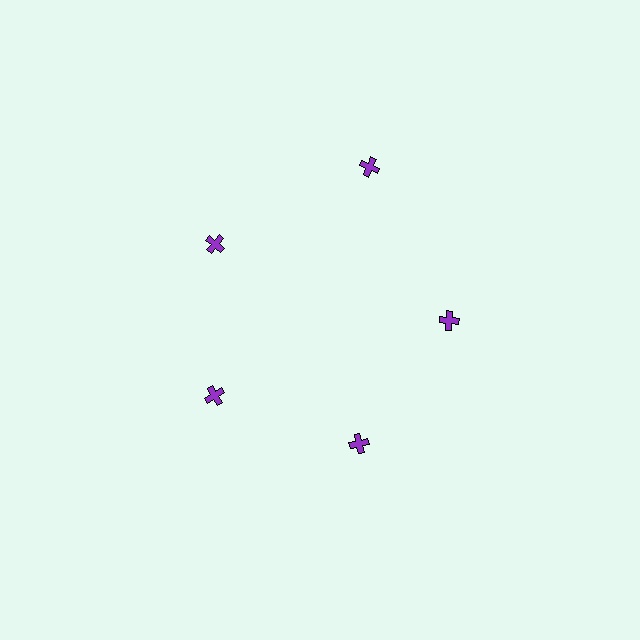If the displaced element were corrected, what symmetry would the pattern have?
It would have 5-fold rotational symmetry — the pattern would map onto itself every 72 degrees.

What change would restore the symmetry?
The symmetry would be restored by moving it inward, back onto the ring so that all 5 crosses sit at equal angles and equal distance from the center.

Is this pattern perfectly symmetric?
No. The 5 purple crosses are arranged in a ring, but one element near the 1 o'clock position is pushed outward from the center, breaking the 5-fold rotational symmetry.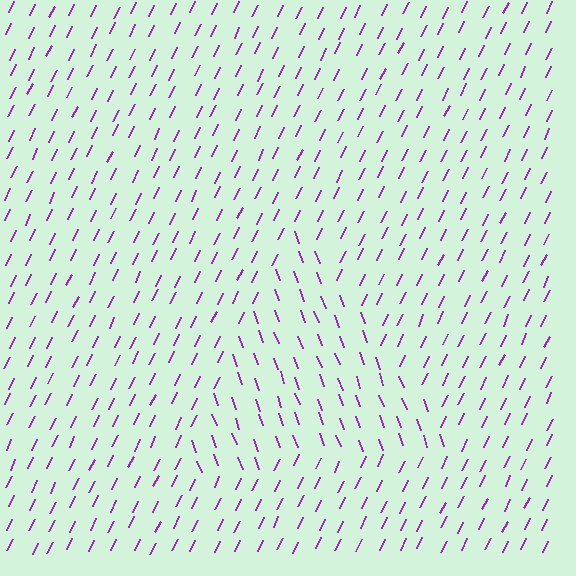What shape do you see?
I see a triangle.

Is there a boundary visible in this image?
Yes, there is a texture boundary formed by a change in line orientation.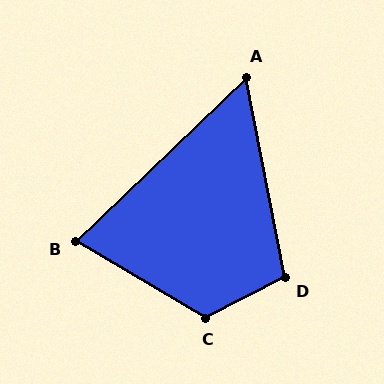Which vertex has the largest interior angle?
C, at approximately 123 degrees.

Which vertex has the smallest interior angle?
A, at approximately 57 degrees.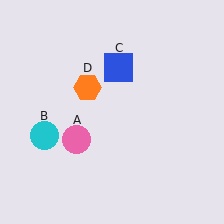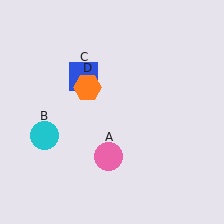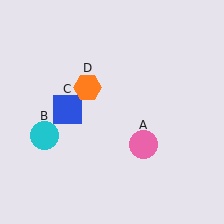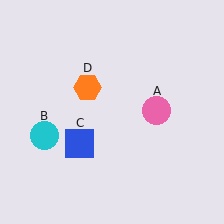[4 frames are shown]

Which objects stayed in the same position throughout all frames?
Cyan circle (object B) and orange hexagon (object D) remained stationary.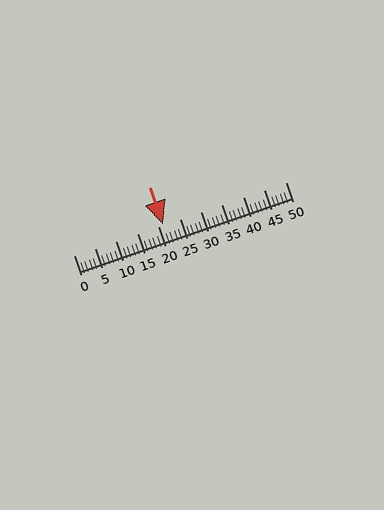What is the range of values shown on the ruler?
The ruler shows values from 0 to 50.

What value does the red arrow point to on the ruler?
The red arrow points to approximately 21.